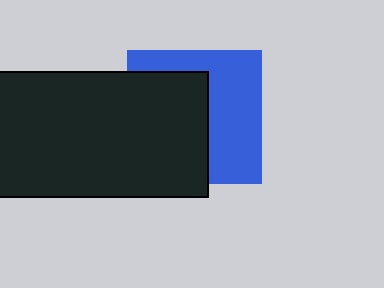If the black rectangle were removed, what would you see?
You would see the complete blue square.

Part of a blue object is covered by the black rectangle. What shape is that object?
It is a square.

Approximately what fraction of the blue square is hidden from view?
Roughly 51% of the blue square is hidden behind the black rectangle.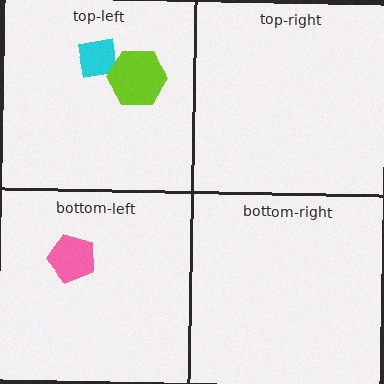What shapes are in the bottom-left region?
The pink pentagon.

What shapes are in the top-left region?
The cyan square, the lime hexagon.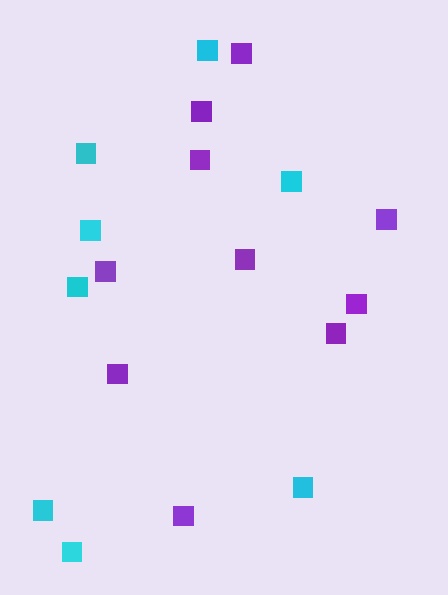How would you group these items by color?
There are 2 groups: one group of purple squares (10) and one group of cyan squares (8).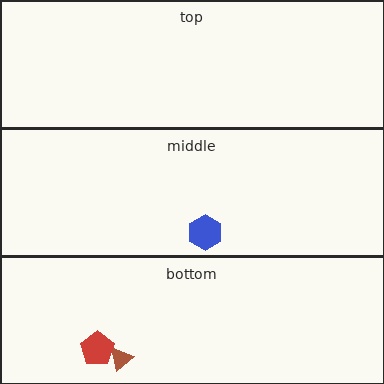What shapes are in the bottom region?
The brown triangle, the red pentagon.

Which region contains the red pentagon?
The bottom region.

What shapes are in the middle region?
The blue hexagon.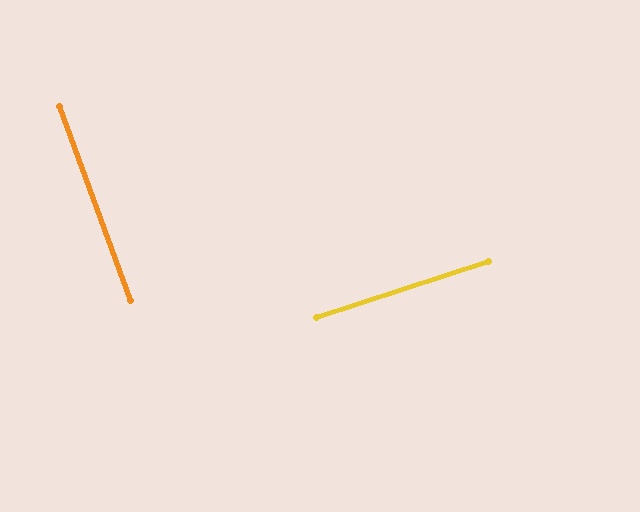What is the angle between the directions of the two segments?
Approximately 88 degrees.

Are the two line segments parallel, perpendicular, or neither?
Perpendicular — they meet at approximately 88°.